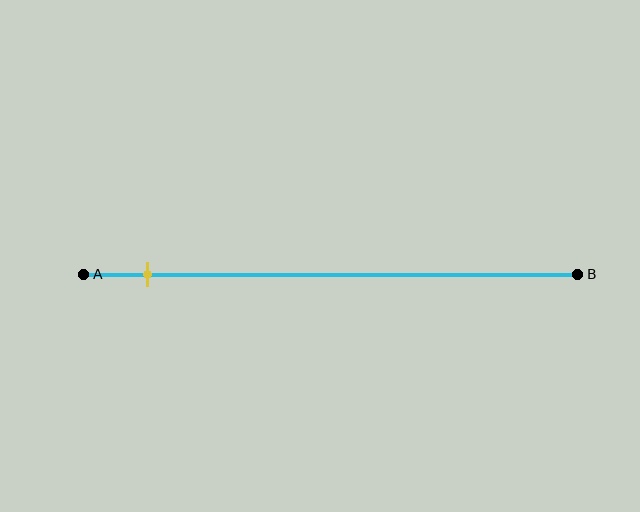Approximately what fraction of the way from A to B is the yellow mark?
The yellow mark is approximately 15% of the way from A to B.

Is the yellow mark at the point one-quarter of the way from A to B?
No, the mark is at about 15% from A, not at the 25% one-quarter point.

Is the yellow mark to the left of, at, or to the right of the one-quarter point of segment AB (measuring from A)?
The yellow mark is to the left of the one-quarter point of segment AB.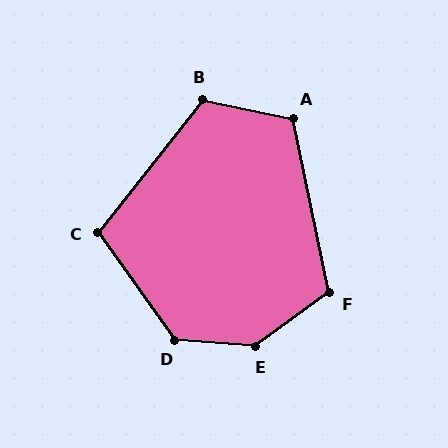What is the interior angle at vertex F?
Approximately 114 degrees (obtuse).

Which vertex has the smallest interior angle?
C, at approximately 106 degrees.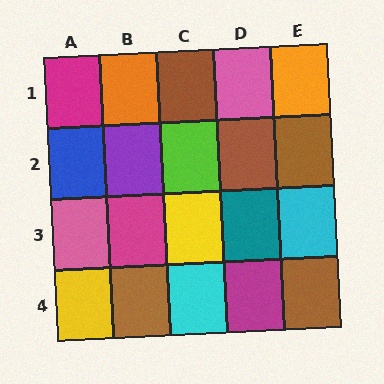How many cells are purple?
1 cell is purple.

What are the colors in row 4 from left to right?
Yellow, brown, cyan, magenta, brown.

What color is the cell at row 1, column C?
Brown.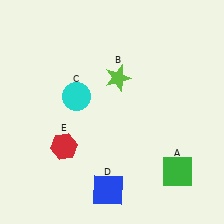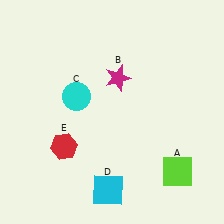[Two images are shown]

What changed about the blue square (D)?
In Image 1, D is blue. In Image 2, it changed to cyan.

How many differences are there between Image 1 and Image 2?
There are 3 differences between the two images.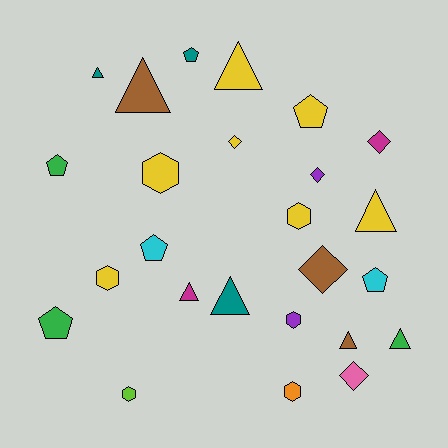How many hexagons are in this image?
There are 6 hexagons.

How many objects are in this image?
There are 25 objects.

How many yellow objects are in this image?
There are 7 yellow objects.